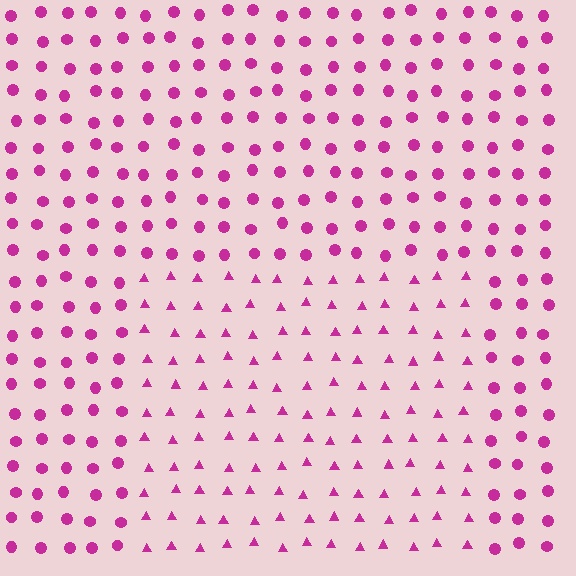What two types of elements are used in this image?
The image uses triangles inside the rectangle region and circles outside it.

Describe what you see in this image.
The image is filled with small magenta elements arranged in a uniform grid. A rectangle-shaped region contains triangles, while the surrounding area contains circles. The boundary is defined purely by the change in element shape.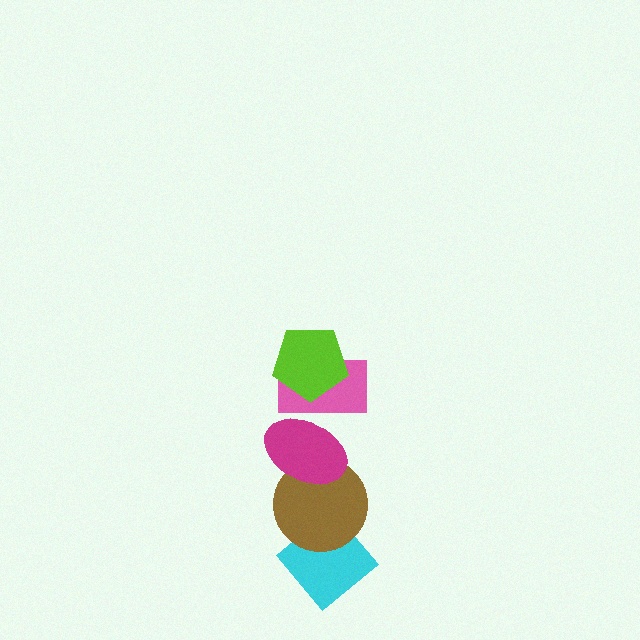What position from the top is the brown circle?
The brown circle is 4th from the top.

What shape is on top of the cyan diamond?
The brown circle is on top of the cyan diamond.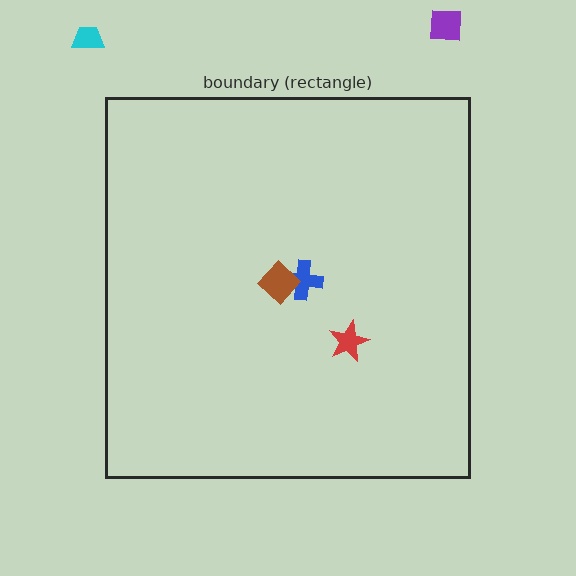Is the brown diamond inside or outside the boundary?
Inside.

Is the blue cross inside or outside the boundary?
Inside.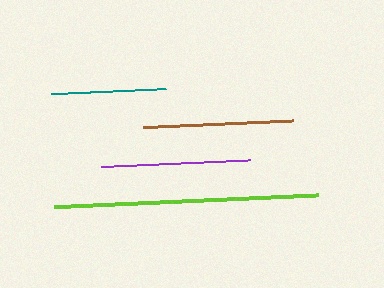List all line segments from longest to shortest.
From longest to shortest: lime, brown, purple, teal.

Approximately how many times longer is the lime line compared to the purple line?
The lime line is approximately 1.8 times the length of the purple line.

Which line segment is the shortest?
The teal line is the shortest at approximately 115 pixels.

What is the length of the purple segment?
The purple segment is approximately 148 pixels long.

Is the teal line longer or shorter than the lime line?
The lime line is longer than the teal line.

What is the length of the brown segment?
The brown segment is approximately 151 pixels long.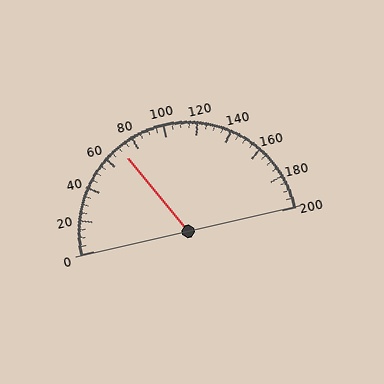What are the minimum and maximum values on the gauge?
The gauge ranges from 0 to 200.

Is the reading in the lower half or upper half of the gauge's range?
The reading is in the lower half of the range (0 to 200).